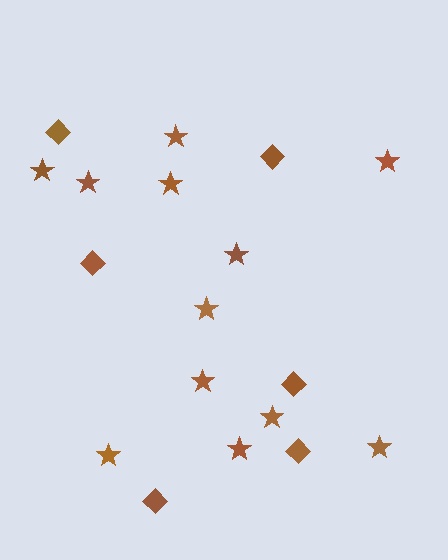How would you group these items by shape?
There are 2 groups: one group of stars (12) and one group of diamonds (6).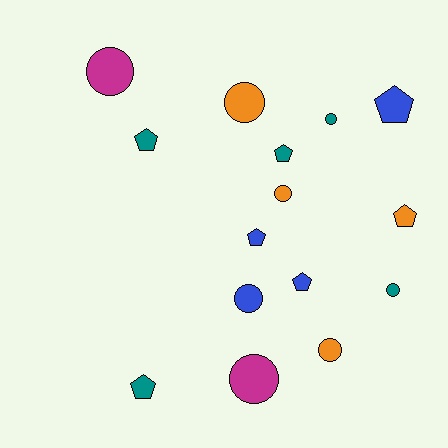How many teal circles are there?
There are 2 teal circles.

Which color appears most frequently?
Teal, with 5 objects.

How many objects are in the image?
There are 15 objects.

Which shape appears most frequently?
Circle, with 8 objects.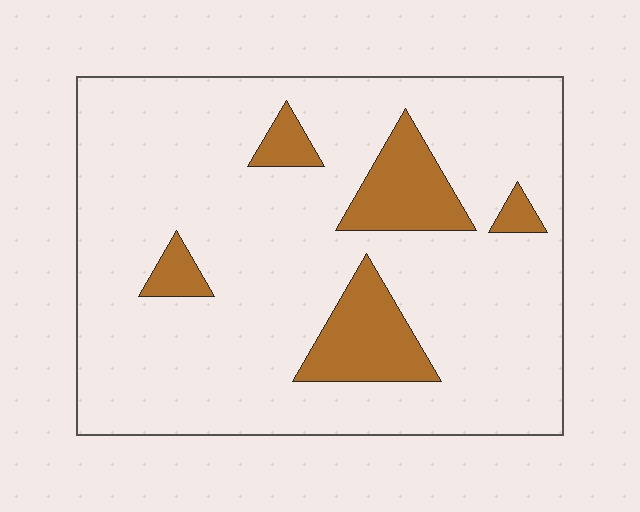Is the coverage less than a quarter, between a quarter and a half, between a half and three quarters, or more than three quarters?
Less than a quarter.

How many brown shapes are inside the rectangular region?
5.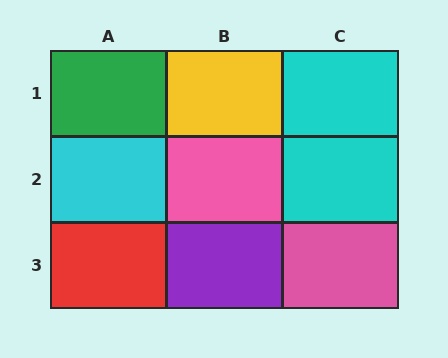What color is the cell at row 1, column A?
Green.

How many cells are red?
1 cell is red.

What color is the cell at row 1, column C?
Cyan.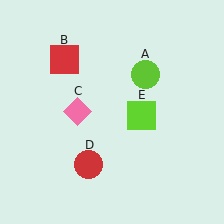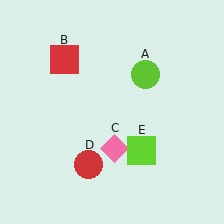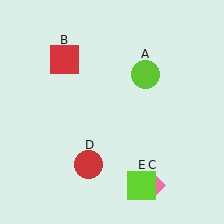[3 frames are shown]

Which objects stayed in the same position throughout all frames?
Lime circle (object A) and red square (object B) and red circle (object D) remained stationary.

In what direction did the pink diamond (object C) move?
The pink diamond (object C) moved down and to the right.